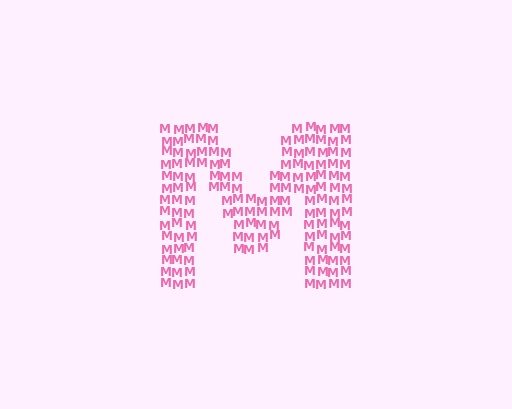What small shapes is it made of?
It is made of small letter M's.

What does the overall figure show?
The overall figure shows the letter M.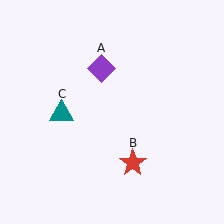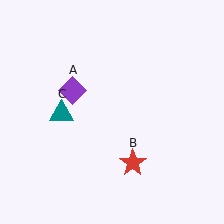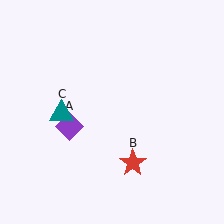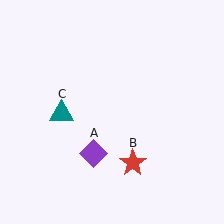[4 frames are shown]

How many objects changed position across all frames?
1 object changed position: purple diamond (object A).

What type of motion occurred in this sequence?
The purple diamond (object A) rotated counterclockwise around the center of the scene.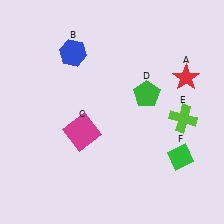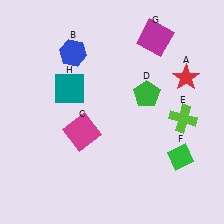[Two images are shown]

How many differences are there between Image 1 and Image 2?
There are 2 differences between the two images.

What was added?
A magenta square (G), a teal square (H) were added in Image 2.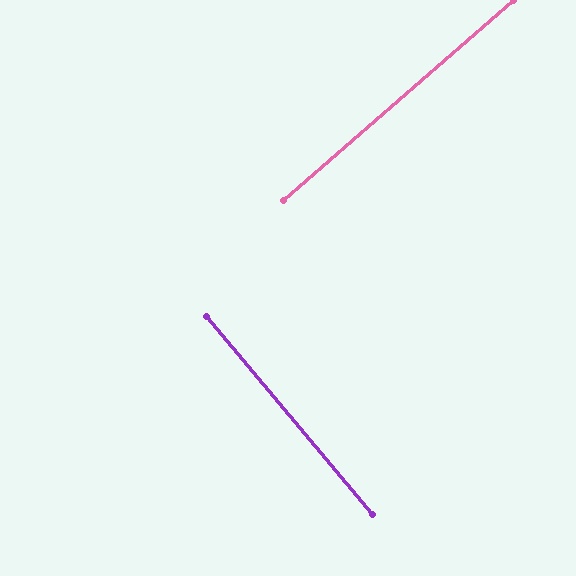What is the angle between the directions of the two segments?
Approximately 89 degrees.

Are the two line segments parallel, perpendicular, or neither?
Perpendicular — they meet at approximately 89°.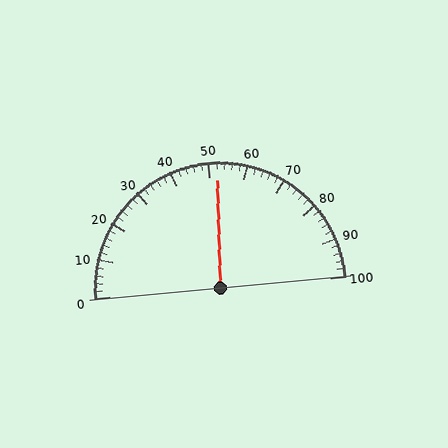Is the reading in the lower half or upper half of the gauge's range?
The reading is in the upper half of the range (0 to 100).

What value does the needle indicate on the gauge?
The needle indicates approximately 52.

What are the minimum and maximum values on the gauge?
The gauge ranges from 0 to 100.